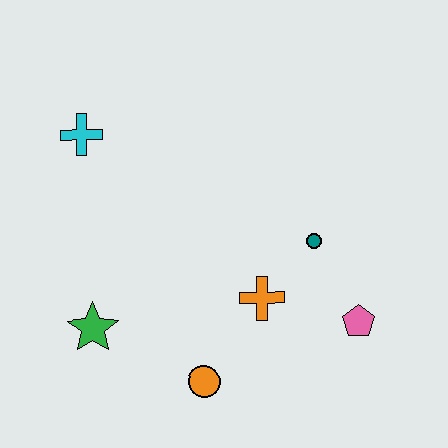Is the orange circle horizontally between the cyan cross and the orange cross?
Yes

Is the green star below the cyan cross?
Yes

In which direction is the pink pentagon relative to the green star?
The pink pentagon is to the right of the green star.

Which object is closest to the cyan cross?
The green star is closest to the cyan cross.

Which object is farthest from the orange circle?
The cyan cross is farthest from the orange circle.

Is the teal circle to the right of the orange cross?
Yes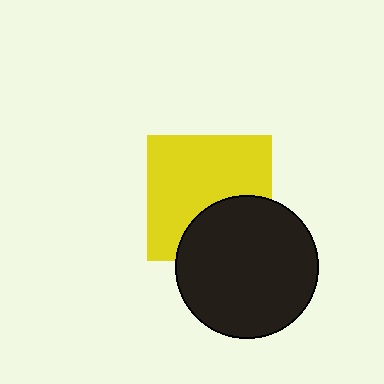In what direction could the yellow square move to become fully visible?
The yellow square could move up. That would shift it out from behind the black circle entirely.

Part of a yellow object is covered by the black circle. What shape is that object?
It is a square.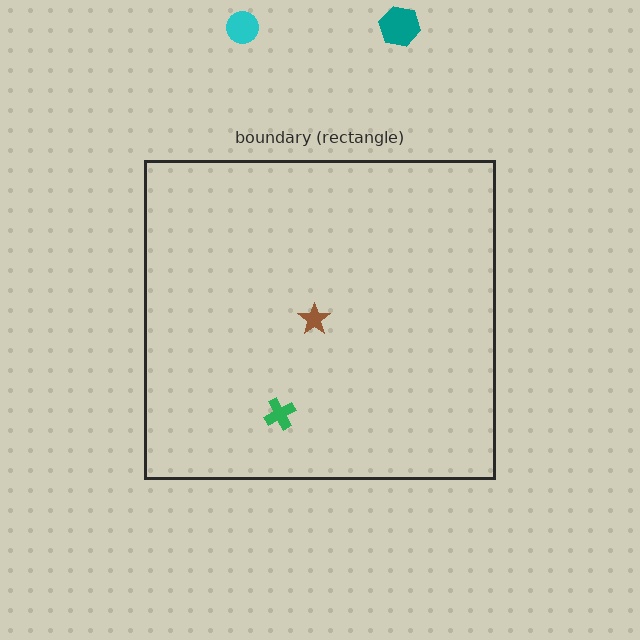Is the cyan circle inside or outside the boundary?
Outside.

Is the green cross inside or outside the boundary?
Inside.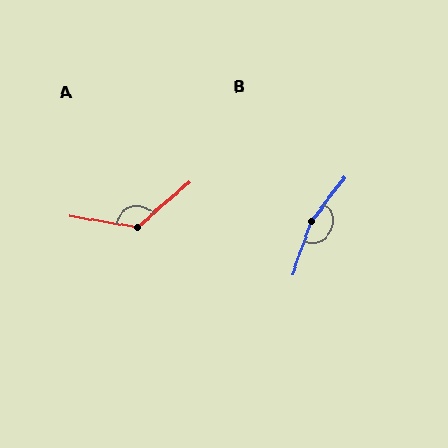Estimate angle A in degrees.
Approximately 130 degrees.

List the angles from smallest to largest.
A (130°), B (162°).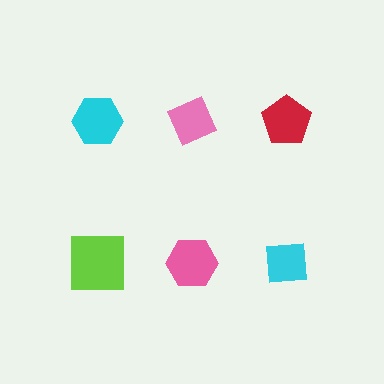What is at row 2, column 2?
A pink hexagon.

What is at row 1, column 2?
A pink diamond.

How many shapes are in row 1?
3 shapes.